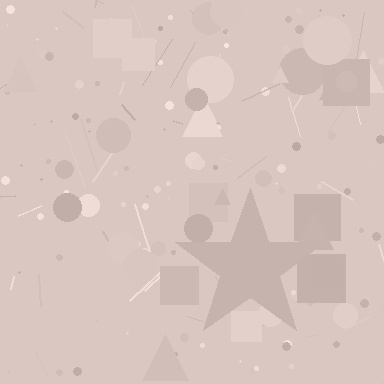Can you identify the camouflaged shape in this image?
The camouflaged shape is a star.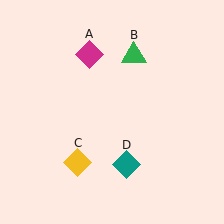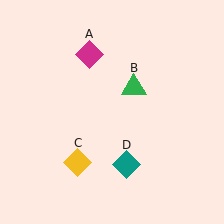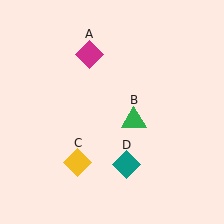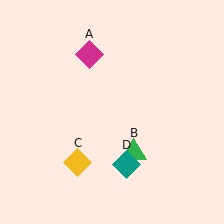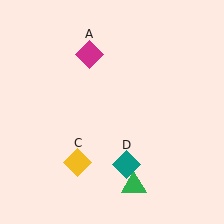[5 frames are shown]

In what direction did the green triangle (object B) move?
The green triangle (object B) moved down.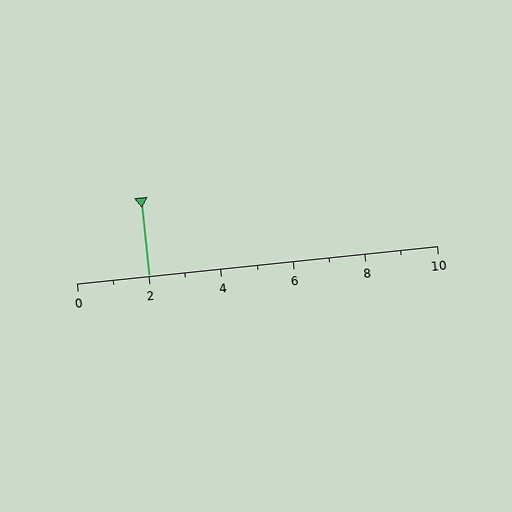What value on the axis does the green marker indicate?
The marker indicates approximately 2.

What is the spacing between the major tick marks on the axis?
The major ticks are spaced 2 apart.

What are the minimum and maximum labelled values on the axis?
The axis runs from 0 to 10.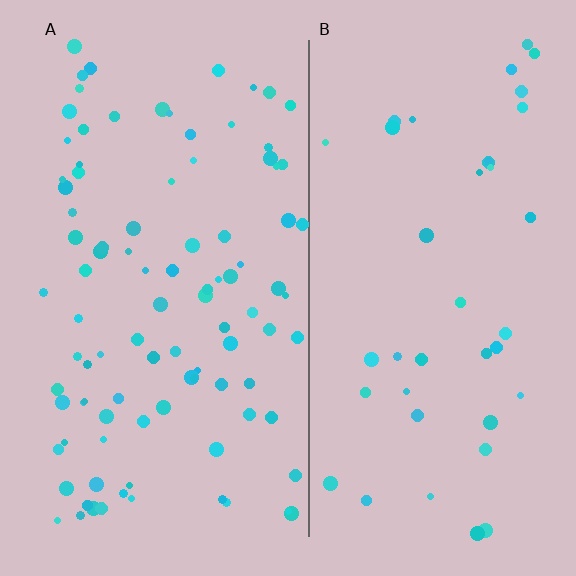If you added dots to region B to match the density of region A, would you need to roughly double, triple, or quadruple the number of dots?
Approximately double.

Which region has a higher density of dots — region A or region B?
A (the left).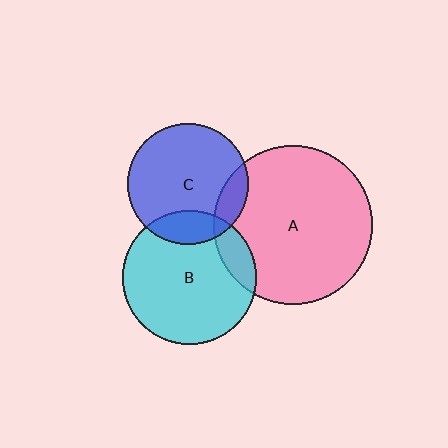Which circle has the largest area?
Circle A (pink).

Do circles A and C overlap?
Yes.